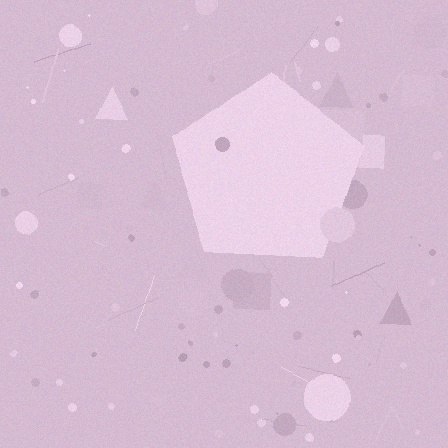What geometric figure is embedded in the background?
A pentagon is embedded in the background.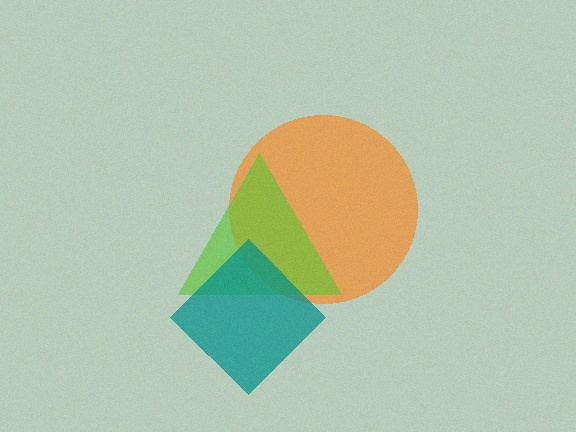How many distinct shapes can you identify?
There are 3 distinct shapes: an orange circle, a lime triangle, a teal diamond.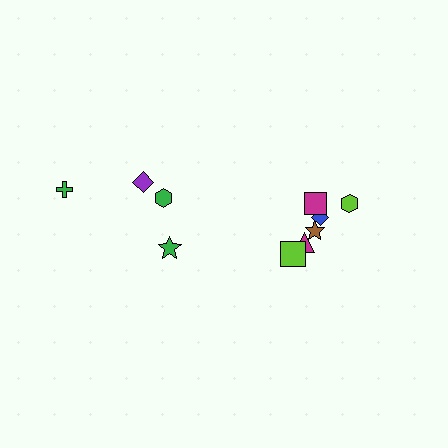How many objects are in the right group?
There are 6 objects.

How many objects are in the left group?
There are 4 objects.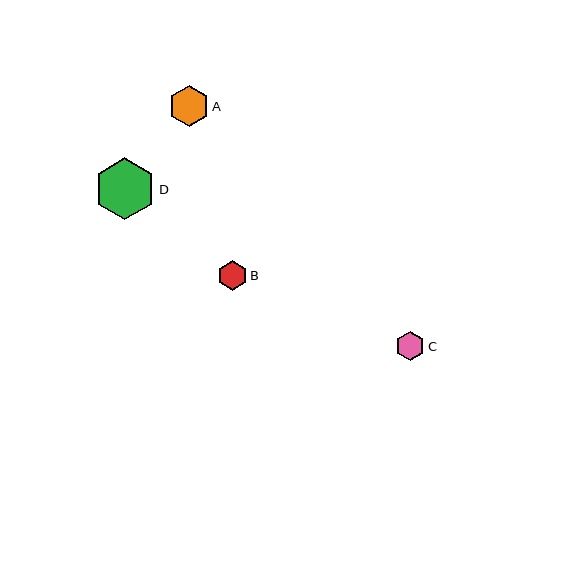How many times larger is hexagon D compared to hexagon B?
Hexagon D is approximately 2.1 times the size of hexagon B.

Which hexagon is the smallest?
Hexagon C is the smallest with a size of approximately 29 pixels.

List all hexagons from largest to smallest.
From largest to smallest: D, A, B, C.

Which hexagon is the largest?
Hexagon D is the largest with a size of approximately 62 pixels.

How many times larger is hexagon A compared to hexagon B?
Hexagon A is approximately 1.4 times the size of hexagon B.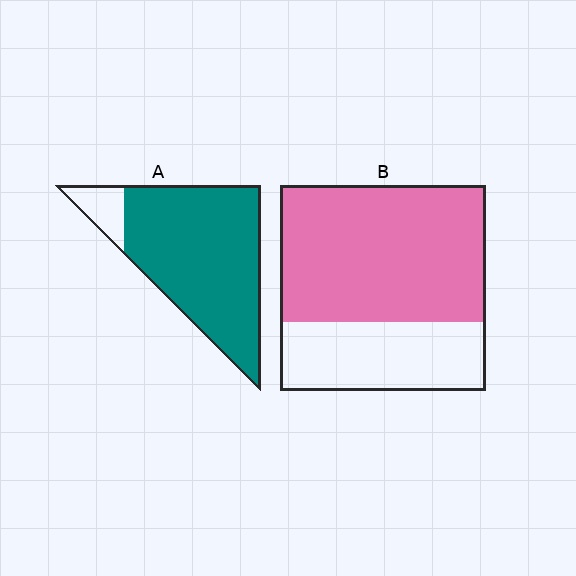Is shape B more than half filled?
Yes.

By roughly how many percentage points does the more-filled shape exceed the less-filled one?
By roughly 20 percentage points (A over B).